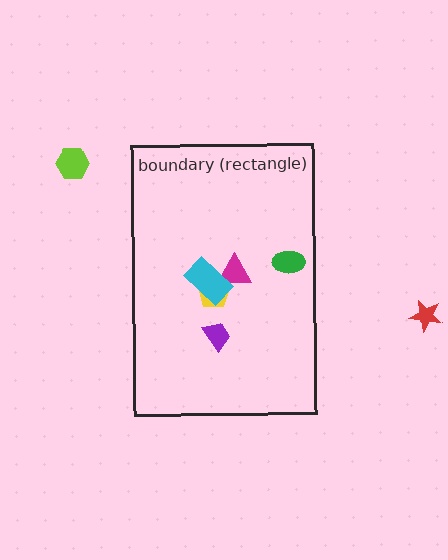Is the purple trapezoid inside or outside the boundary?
Inside.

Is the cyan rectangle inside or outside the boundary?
Inside.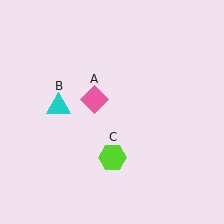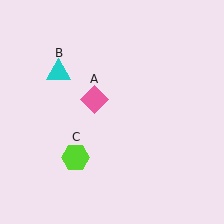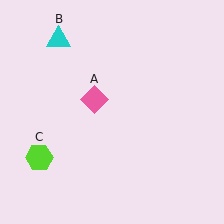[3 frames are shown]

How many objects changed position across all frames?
2 objects changed position: cyan triangle (object B), lime hexagon (object C).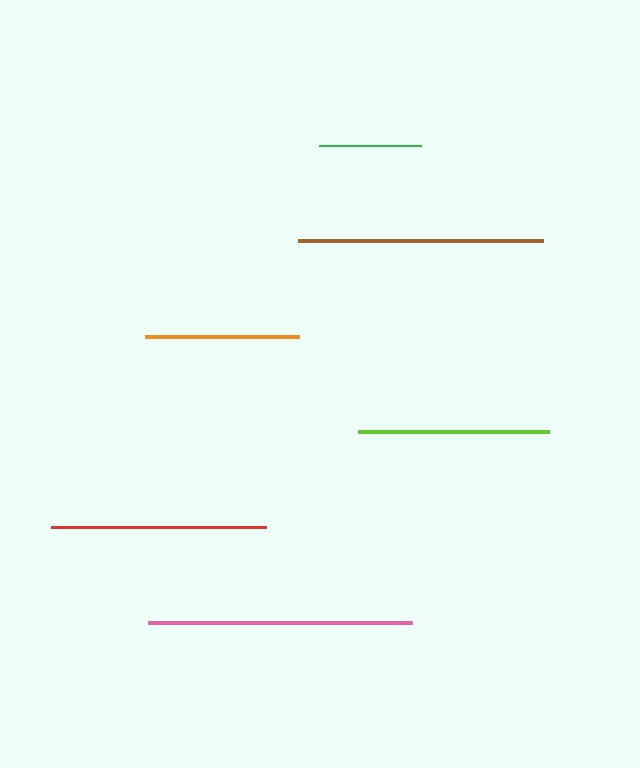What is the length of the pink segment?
The pink segment is approximately 264 pixels long.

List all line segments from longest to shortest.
From longest to shortest: pink, brown, red, lime, orange, green.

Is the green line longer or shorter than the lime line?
The lime line is longer than the green line.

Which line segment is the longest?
The pink line is the longest at approximately 264 pixels.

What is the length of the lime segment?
The lime segment is approximately 192 pixels long.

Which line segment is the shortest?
The green line is the shortest at approximately 102 pixels.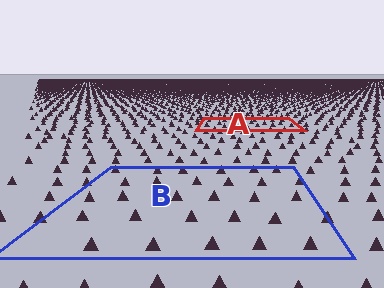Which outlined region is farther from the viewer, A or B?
Region A is farther from the viewer — the texture elements inside it appear smaller and more densely packed.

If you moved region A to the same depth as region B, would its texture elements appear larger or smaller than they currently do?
They would appear larger. At a closer depth, the same texture elements are projected at a bigger on-screen size.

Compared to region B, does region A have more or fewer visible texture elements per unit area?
Region A has more texture elements per unit area — they are packed more densely because it is farther away.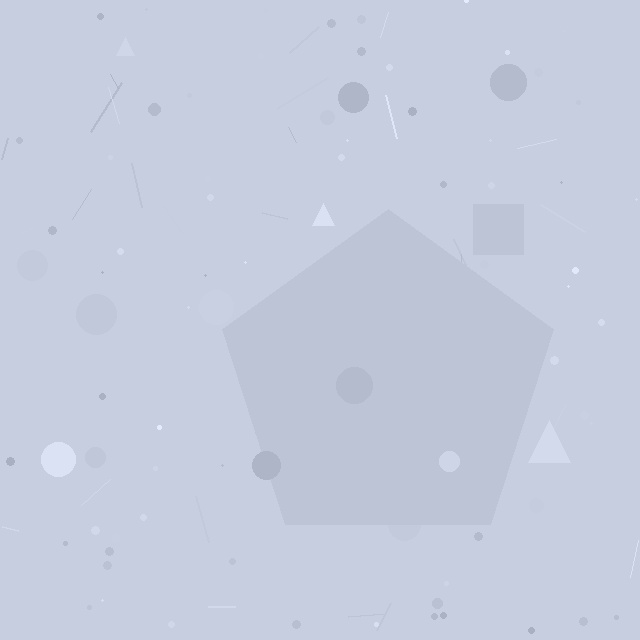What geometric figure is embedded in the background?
A pentagon is embedded in the background.